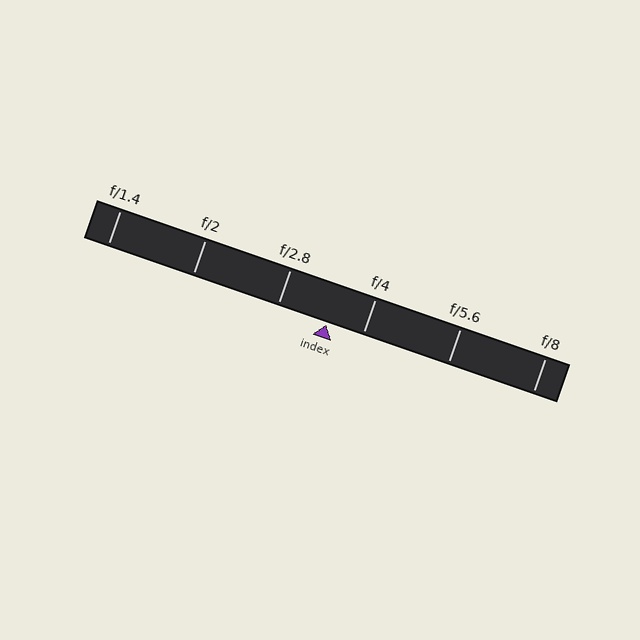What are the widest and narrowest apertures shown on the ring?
The widest aperture shown is f/1.4 and the narrowest is f/8.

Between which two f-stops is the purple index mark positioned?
The index mark is between f/2.8 and f/4.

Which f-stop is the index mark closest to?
The index mark is closest to f/4.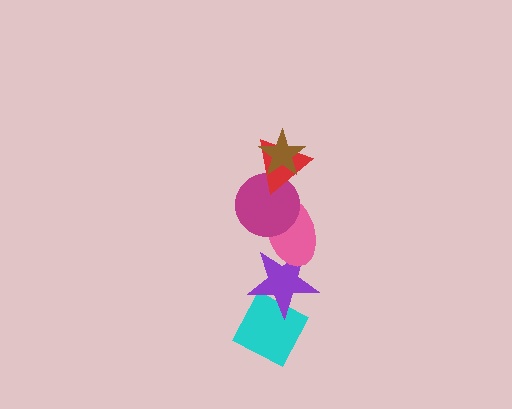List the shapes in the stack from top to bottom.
From top to bottom: the brown star, the red triangle, the magenta circle, the pink ellipse, the purple star, the cyan diamond.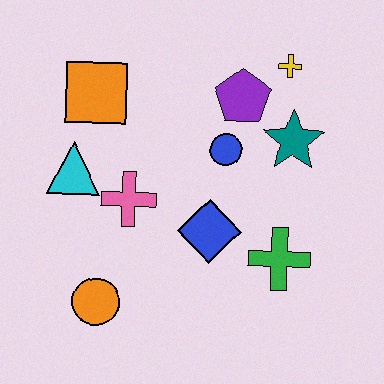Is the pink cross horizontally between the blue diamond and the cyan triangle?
Yes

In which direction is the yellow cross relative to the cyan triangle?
The yellow cross is to the right of the cyan triangle.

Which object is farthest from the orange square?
The green cross is farthest from the orange square.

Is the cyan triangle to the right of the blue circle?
No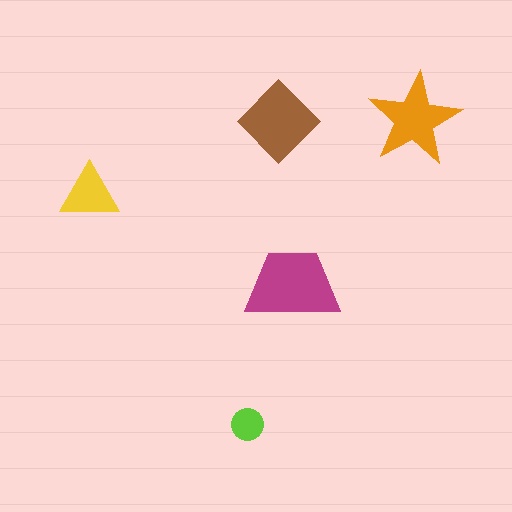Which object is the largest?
The magenta trapezoid.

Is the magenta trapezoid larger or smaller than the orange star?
Larger.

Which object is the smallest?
The lime circle.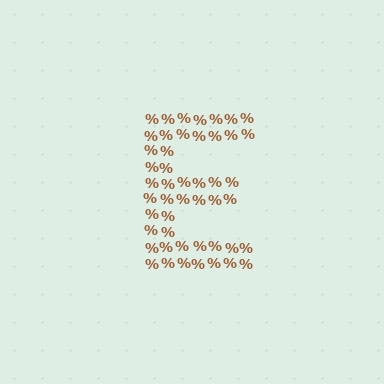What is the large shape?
The large shape is the letter E.